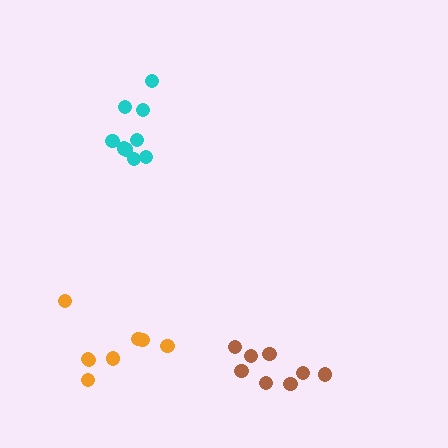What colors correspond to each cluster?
The clusters are colored: brown, cyan, orange.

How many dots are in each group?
Group 1: 8 dots, Group 2: 9 dots, Group 3: 8 dots (25 total).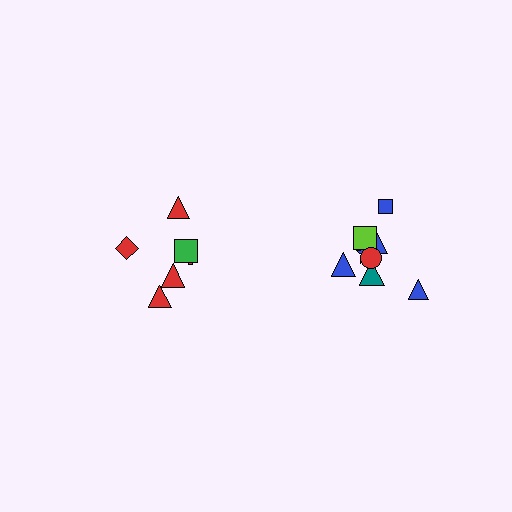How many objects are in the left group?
There are 6 objects.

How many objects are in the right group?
There are 8 objects.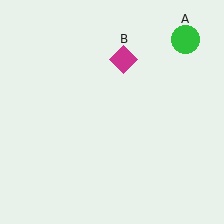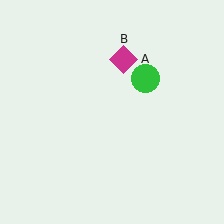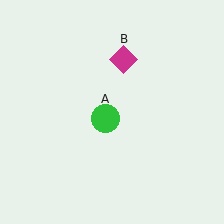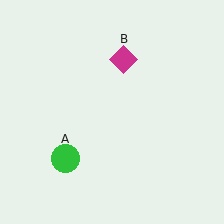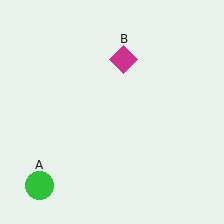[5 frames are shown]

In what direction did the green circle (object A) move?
The green circle (object A) moved down and to the left.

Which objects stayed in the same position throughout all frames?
Magenta diamond (object B) remained stationary.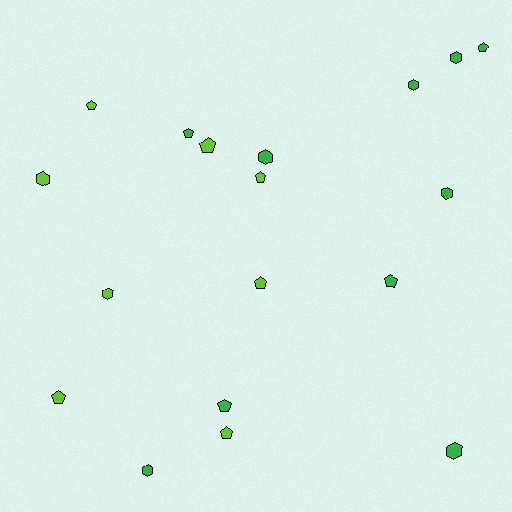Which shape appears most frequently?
Pentagon, with 10 objects.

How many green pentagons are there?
There are 4 green pentagons.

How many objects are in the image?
There are 18 objects.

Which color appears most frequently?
Green, with 10 objects.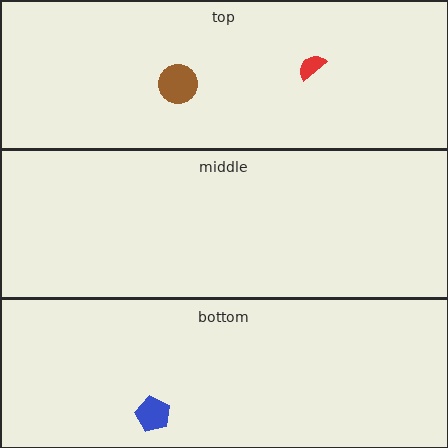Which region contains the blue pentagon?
The bottom region.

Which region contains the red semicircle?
The top region.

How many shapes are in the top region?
2.